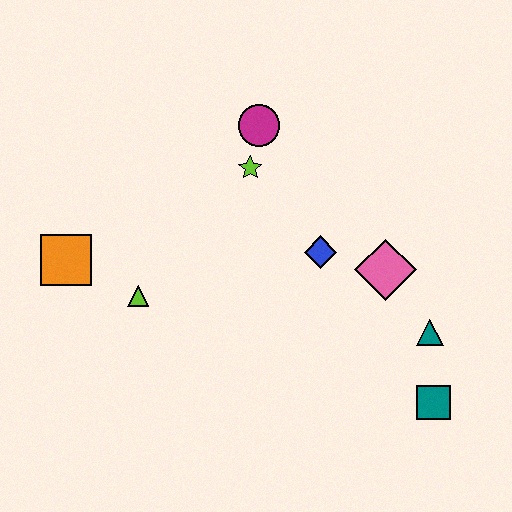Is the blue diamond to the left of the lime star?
No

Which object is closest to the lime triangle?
The orange square is closest to the lime triangle.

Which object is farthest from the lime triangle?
The teal square is farthest from the lime triangle.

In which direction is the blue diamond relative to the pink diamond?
The blue diamond is to the left of the pink diamond.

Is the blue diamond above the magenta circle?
No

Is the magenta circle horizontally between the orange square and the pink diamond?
Yes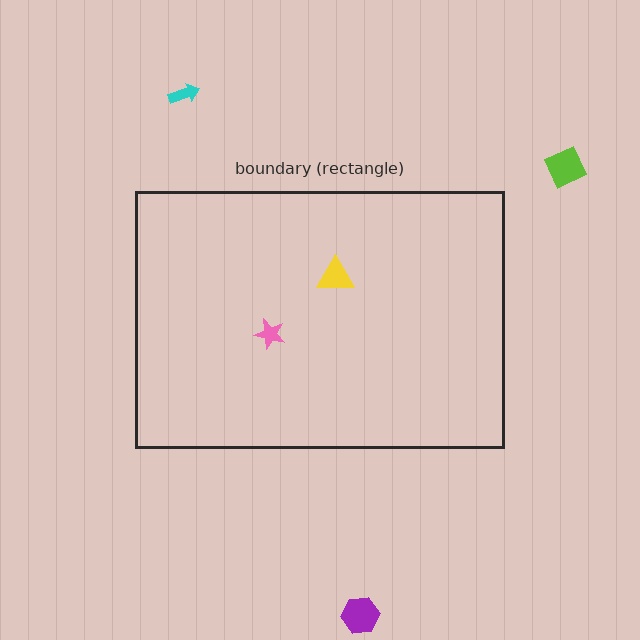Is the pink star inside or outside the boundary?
Inside.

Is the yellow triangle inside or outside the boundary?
Inside.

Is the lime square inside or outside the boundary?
Outside.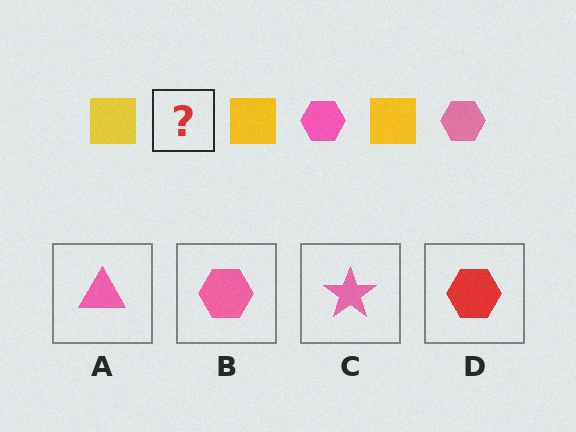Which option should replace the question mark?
Option B.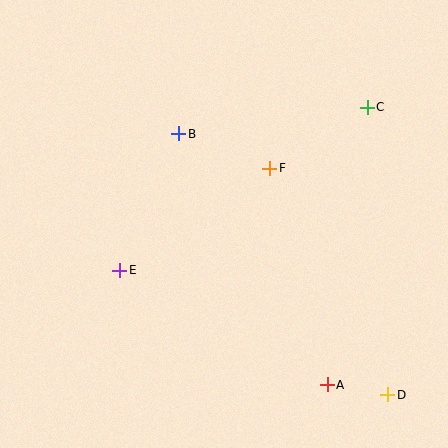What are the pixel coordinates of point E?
Point E is at (120, 270).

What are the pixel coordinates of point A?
Point A is at (327, 385).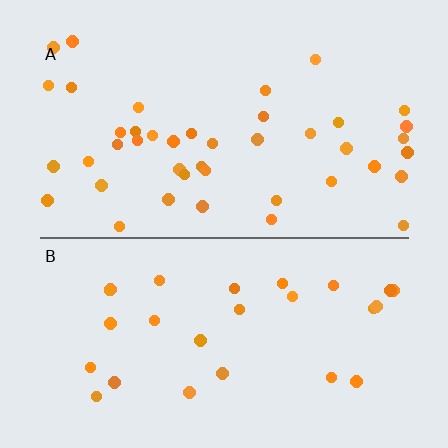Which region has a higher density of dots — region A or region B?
A (the top).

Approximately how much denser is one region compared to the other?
Approximately 1.6× — region A over region B.